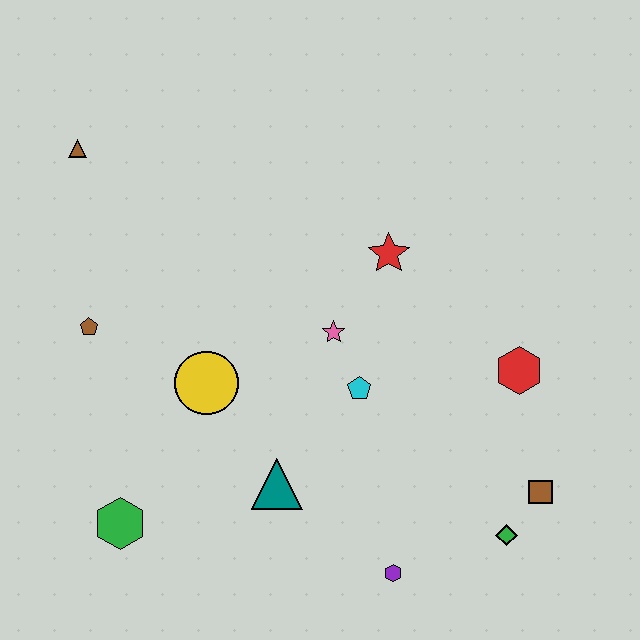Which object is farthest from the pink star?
The brown triangle is farthest from the pink star.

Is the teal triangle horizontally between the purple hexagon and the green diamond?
No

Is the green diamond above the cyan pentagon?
No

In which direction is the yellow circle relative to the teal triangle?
The yellow circle is above the teal triangle.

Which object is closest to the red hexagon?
The brown square is closest to the red hexagon.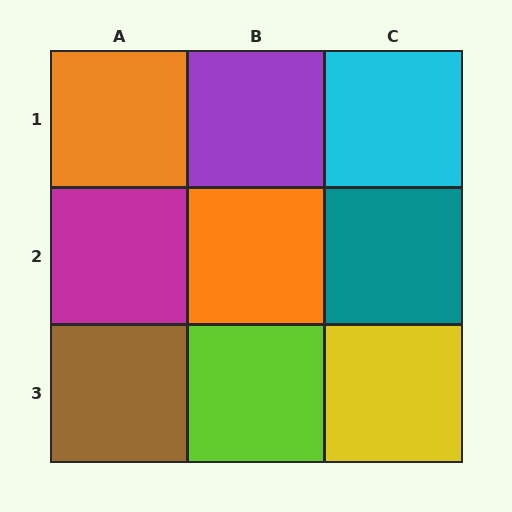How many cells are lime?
1 cell is lime.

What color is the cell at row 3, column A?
Brown.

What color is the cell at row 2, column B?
Orange.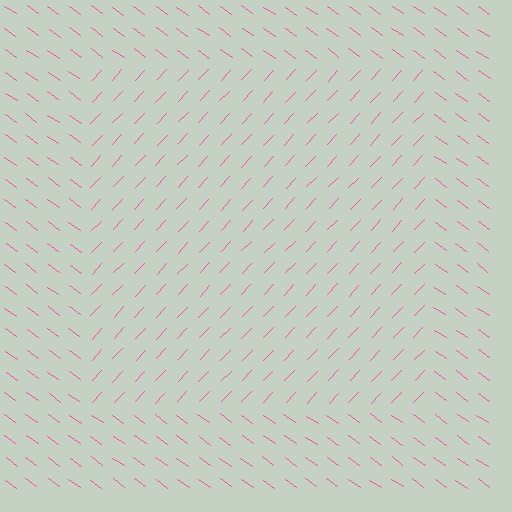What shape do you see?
I see a rectangle.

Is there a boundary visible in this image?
Yes, there is a texture boundary formed by a change in line orientation.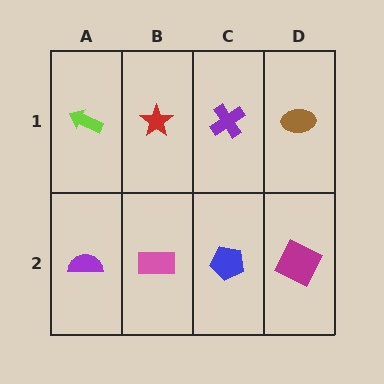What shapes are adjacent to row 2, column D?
A brown ellipse (row 1, column D), a blue pentagon (row 2, column C).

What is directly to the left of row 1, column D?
A purple cross.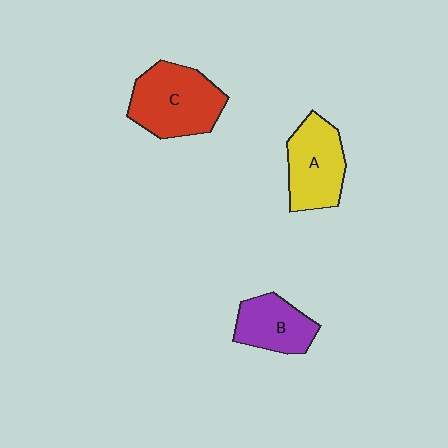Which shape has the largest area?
Shape C (red).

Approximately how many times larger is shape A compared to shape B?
Approximately 1.3 times.